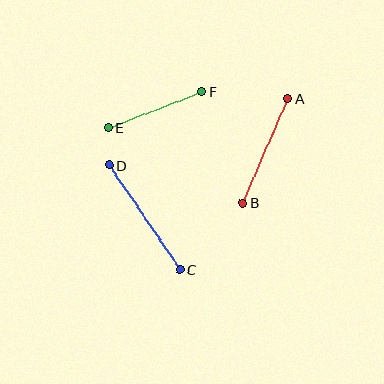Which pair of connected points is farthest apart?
Points C and D are farthest apart.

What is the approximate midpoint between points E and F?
The midpoint is at approximately (155, 110) pixels.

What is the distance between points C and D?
The distance is approximately 126 pixels.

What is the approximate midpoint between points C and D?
The midpoint is at approximately (144, 217) pixels.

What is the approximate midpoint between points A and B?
The midpoint is at approximately (265, 151) pixels.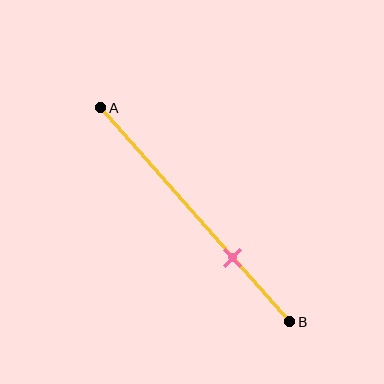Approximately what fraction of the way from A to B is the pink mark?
The pink mark is approximately 70% of the way from A to B.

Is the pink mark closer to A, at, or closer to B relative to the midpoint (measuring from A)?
The pink mark is closer to point B than the midpoint of segment AB.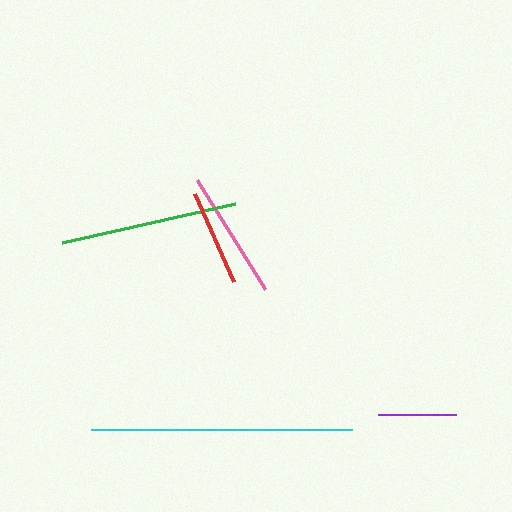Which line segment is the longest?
The cyan line is the longest at approximately 261 pixels.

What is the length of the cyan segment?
The cyan segment is approximately 261 pixels long.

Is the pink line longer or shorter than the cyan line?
The cyan line is longer than the pink line.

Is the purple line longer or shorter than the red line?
The red line is longer than the purple line.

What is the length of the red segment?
The red segment is approximately 96 pixels long.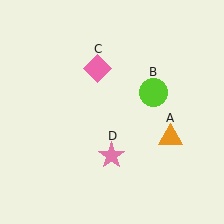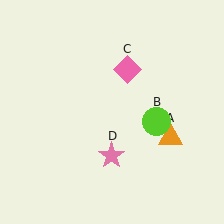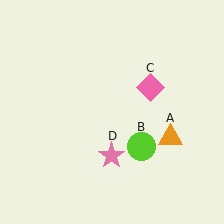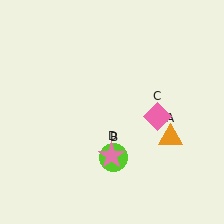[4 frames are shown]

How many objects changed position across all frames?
2 objects changed position: lime circle (object B), pink diamond (object C).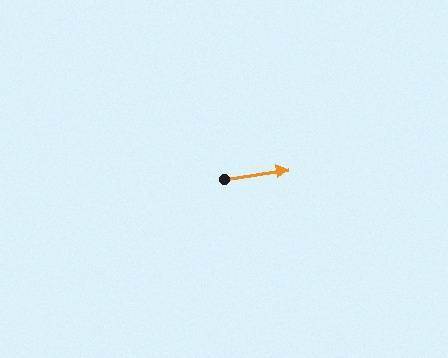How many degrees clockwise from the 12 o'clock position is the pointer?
Approximately 81 degrees.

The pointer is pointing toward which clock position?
Roughly 3 o'clock.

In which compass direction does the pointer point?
East.